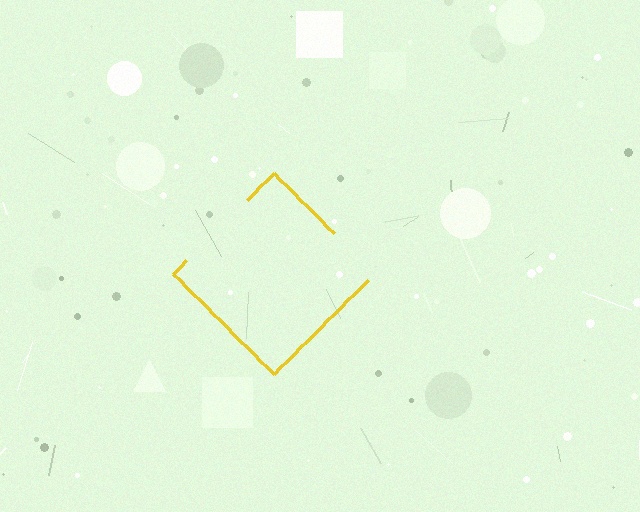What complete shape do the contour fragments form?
The contour fragments form a diamond.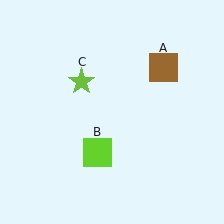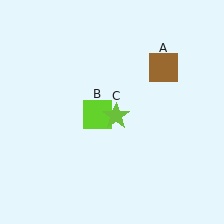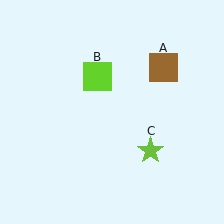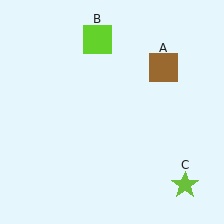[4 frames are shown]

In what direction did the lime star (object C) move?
The lime star (object C) moved down and to the right.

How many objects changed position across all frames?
2 objects changed position: lime square (object B), lime star (object C).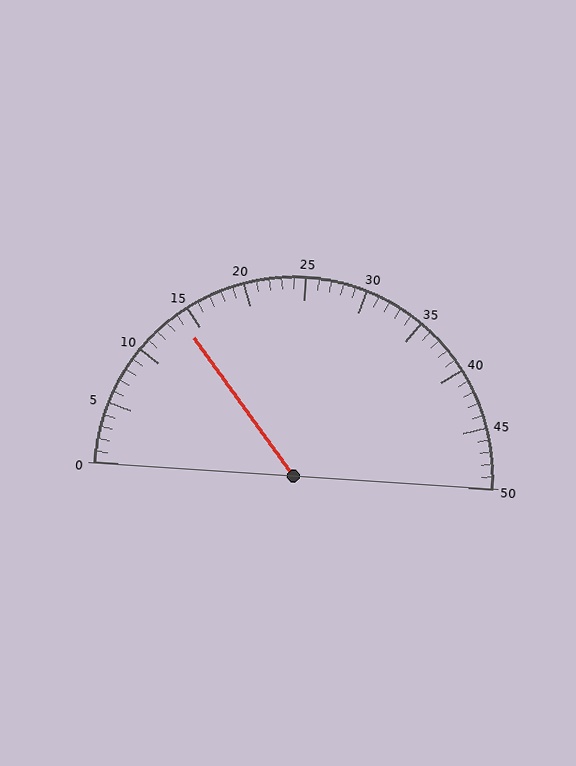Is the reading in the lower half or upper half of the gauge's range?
The reading is in the lower half of the range (0 to 50).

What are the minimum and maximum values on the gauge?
The gauge ranges from 0 to 50.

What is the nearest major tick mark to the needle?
The nearest major tick mark is 15.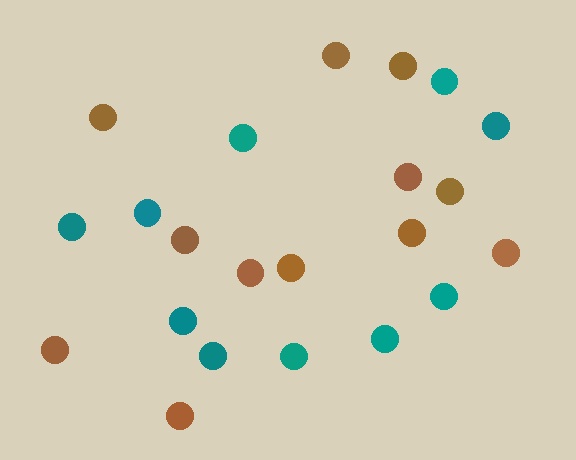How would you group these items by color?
There are 2 groups: one group of brown circles (12) and one group of teal circles (10).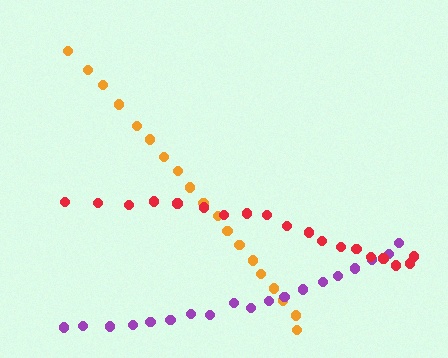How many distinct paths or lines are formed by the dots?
There are 3 distinct paths.